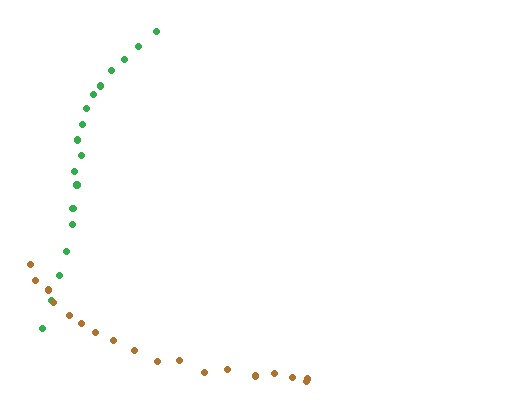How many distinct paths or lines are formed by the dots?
There are 2 distinct paths.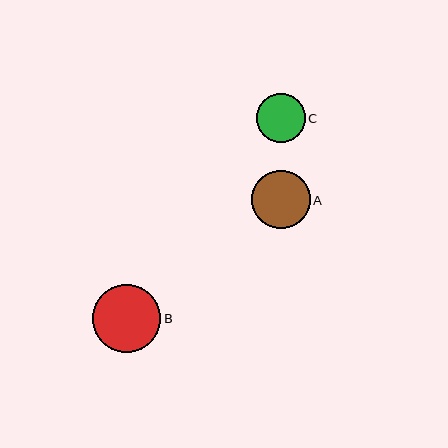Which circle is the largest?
Circle B is the largest with a size of approximately 68 pixels.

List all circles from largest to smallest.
From largest to smallest: B, A, C.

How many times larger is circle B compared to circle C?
Circle B is approximately 1.4 times the size of circle C.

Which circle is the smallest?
Circle C is the smallest with a size of approximately 49 pixels.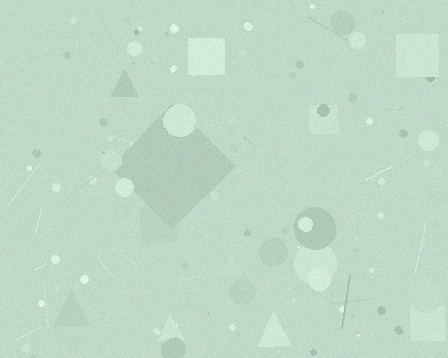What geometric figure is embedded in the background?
A diamond is embedded in the background.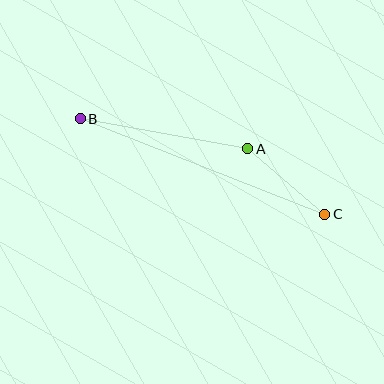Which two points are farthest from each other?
Points B and C are farthest from each other.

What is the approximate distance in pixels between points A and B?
The distance between A and B is approximately 170 pixels.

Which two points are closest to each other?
Points A and C are closest to each other.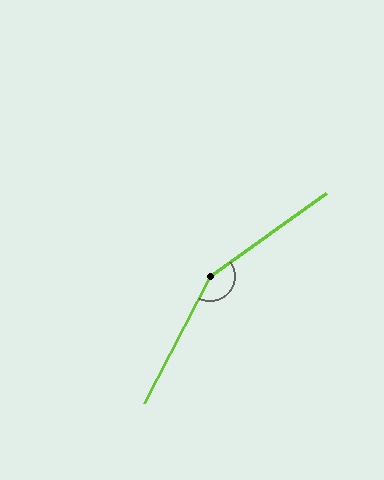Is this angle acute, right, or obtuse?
It is obtuse.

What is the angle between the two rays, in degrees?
Approximately 153 degrees.